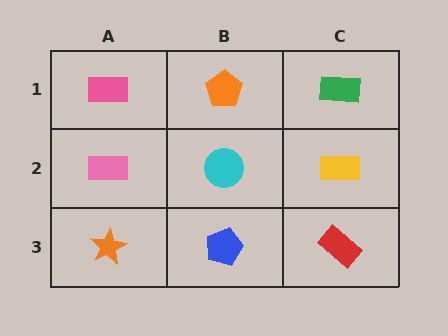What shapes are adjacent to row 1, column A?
A pink rectangle (row 2, column A), an orange pentagon (row 1, column B).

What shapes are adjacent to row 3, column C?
A yellow rectangle (row 2, column C), a blue pentagon (row 3, column B).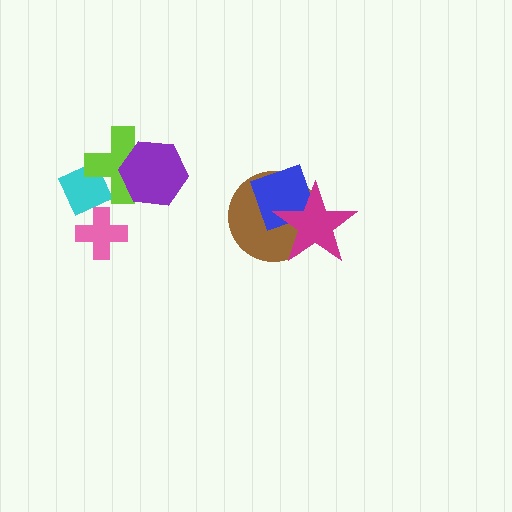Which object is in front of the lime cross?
The purple hexagon is in front of the lime cross.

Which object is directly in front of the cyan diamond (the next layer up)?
The lime cross is directly in front of the cyan diamond.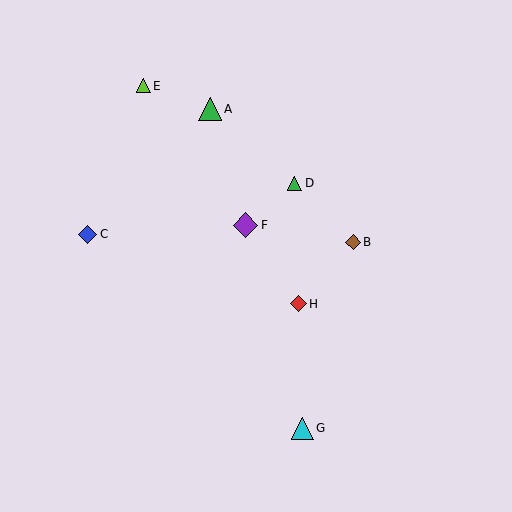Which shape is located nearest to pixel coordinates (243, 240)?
The purple diamond (labeled F) at (245, 225) is nearest to that location.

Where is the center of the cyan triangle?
The center of the cyan triangle is at (302, 428).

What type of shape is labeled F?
Shape F is a purple diamond.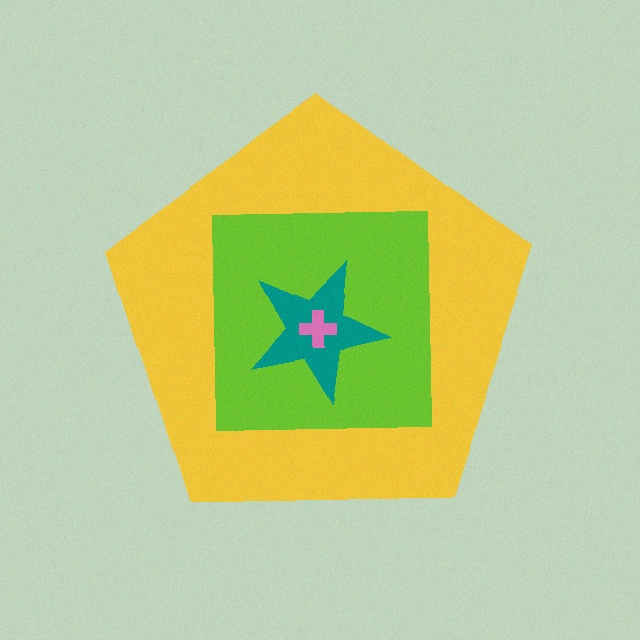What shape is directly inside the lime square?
The teal star.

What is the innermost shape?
The pink cross.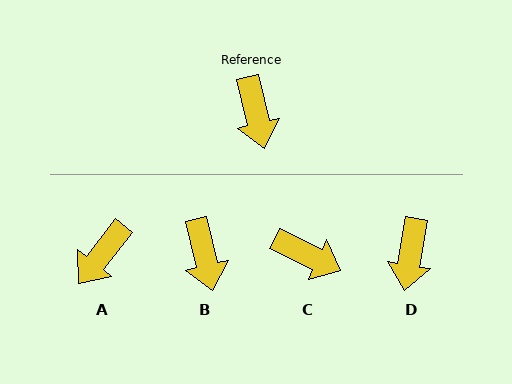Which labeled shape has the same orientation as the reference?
B.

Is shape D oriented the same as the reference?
No, it is off by about 22 degrees.